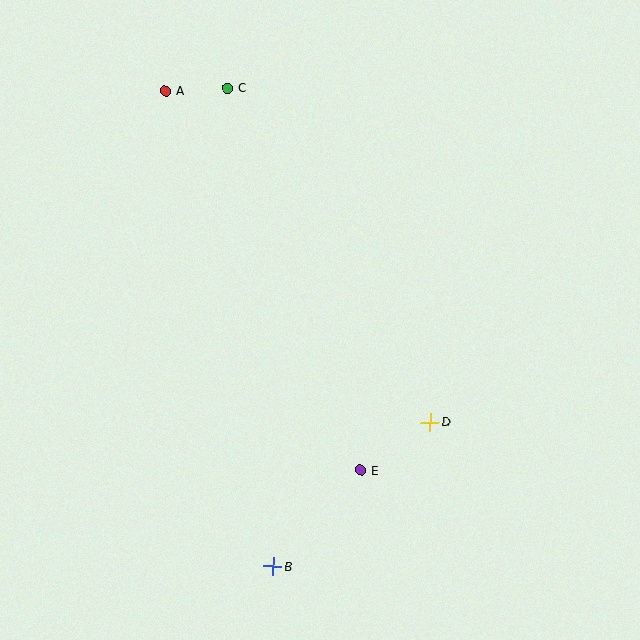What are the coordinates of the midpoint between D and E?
The midpoint between D and E is at (395, 446).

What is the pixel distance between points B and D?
The distance between B and D is 213 pixels.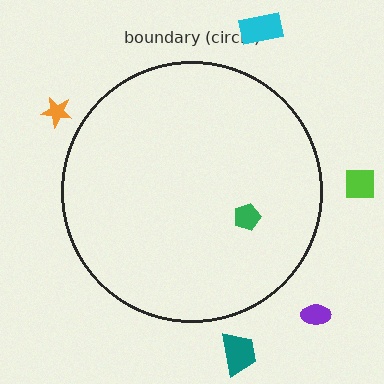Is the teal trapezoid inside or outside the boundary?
Outside.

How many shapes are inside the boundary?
1 inside, 5 outside.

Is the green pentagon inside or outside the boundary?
Inside.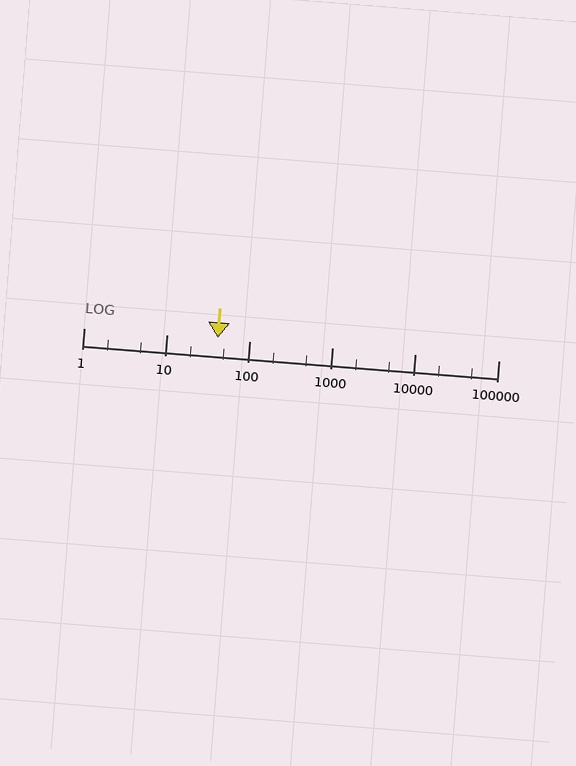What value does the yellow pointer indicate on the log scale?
The pointer indicates approximately 41.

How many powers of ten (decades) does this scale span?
The scale spans 5 decades, from 1 to 100000.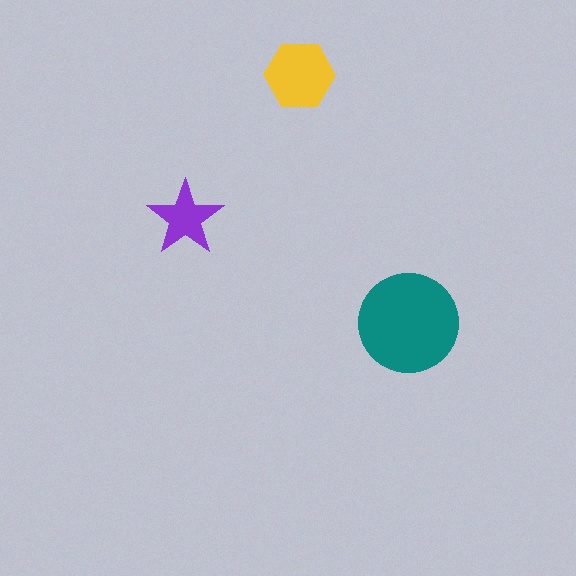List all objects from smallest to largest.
The purple star, the yellow hexagon, the teal circle.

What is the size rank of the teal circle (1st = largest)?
1st.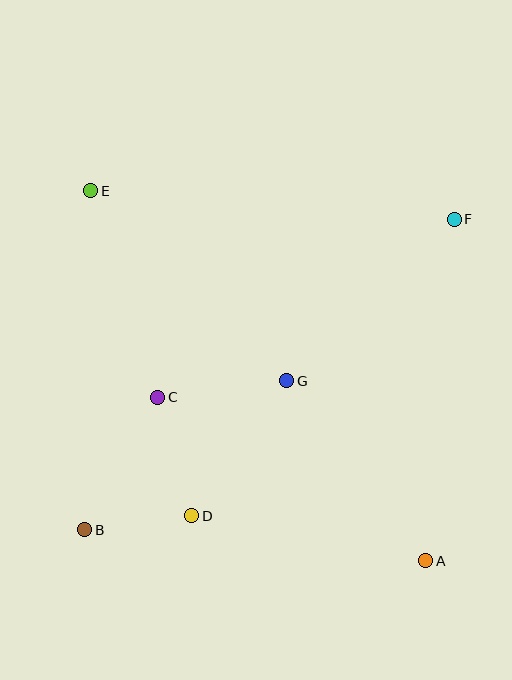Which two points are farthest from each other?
Points A and E are farthest from each other.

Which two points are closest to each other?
Points B and D are closest to each other.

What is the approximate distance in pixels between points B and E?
The distance between B and E is approximately 339 pixels.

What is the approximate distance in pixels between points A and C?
The distance between A and C is approximately 314 pixels.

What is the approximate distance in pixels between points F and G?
The distance between F and G is approximately 232 pixels.